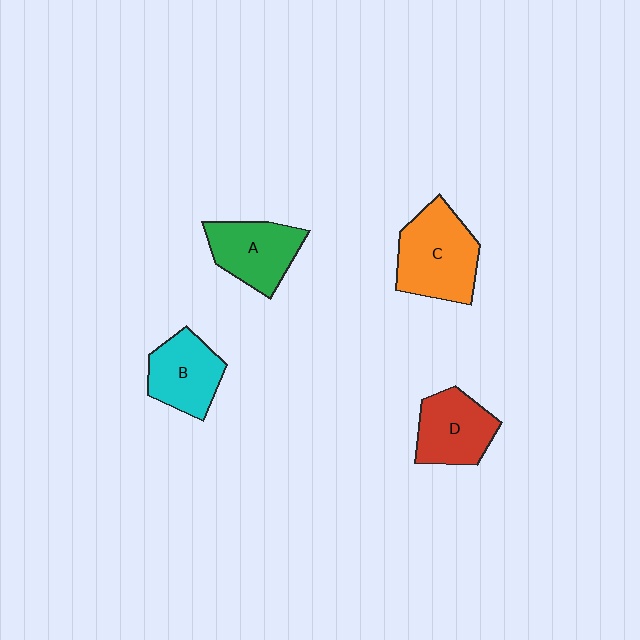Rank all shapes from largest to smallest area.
From largest to smallest: C (orange), A (green), D (red), B (cyan).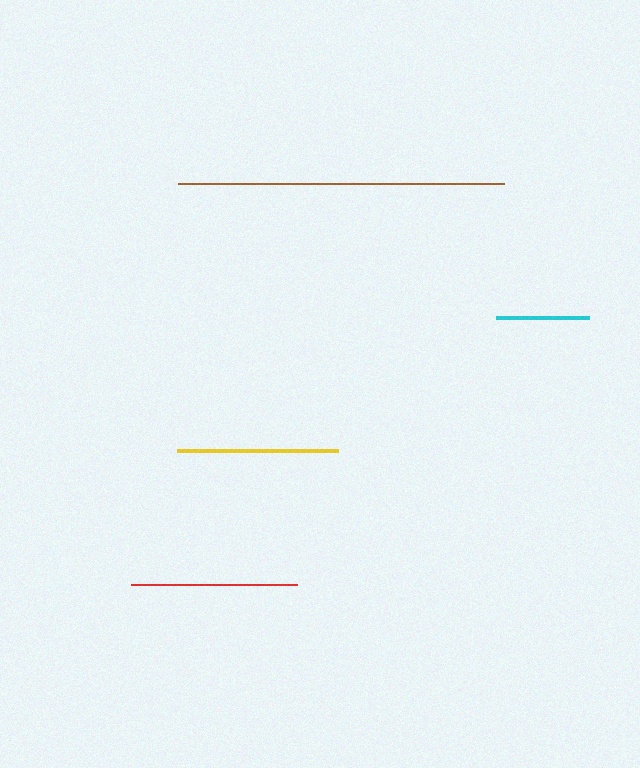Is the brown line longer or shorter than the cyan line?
The brown line is longer than the cyan line.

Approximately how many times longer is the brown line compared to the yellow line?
The brown line is approximately 2.0 times the length of the yellow line.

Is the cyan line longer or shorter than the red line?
The red line is longer than the cyan line.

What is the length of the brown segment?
The brown segment is approximately 326 pixels long.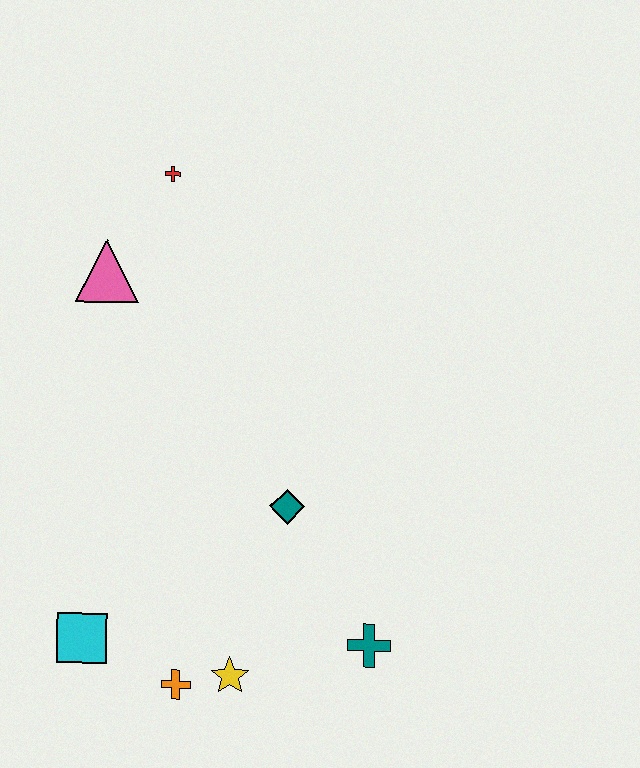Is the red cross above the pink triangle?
Yes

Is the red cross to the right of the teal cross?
No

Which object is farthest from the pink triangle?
The teal cross is farthest from the pink triangle.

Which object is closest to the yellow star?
The orange cross is closest to the yellow star.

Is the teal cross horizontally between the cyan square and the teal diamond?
No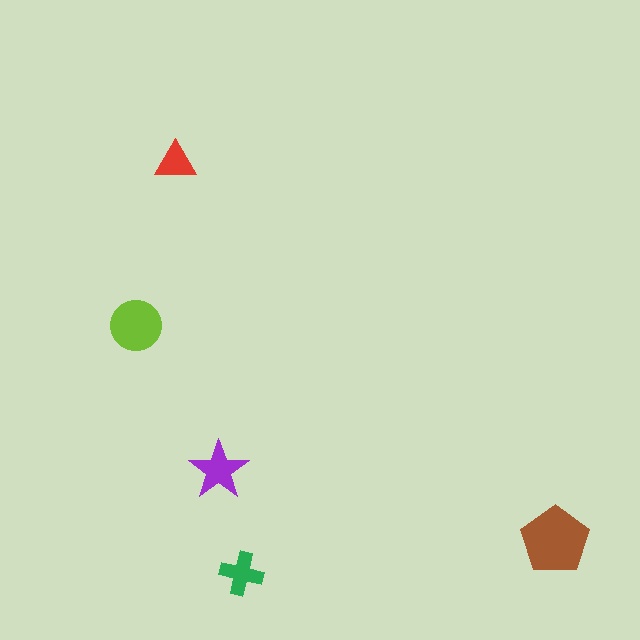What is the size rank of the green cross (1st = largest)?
4th.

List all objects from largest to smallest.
The brown pentagon, the lime circle, the purple star, the green cross, the red triangle.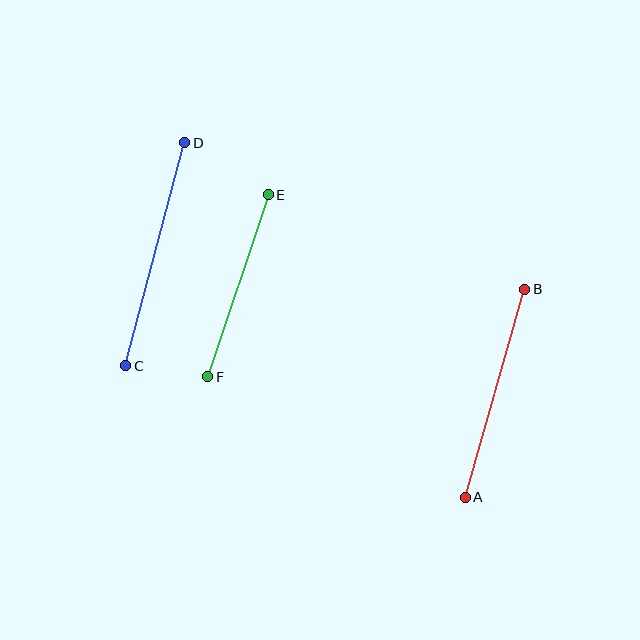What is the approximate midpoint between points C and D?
The midpoint is at approximately (155, 254) pixels.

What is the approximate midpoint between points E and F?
The midpoint is at approximately (238, 286) pixels.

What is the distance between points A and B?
The distance is approximately 216 pixels.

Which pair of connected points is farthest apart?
Points C and D are farthest apart.